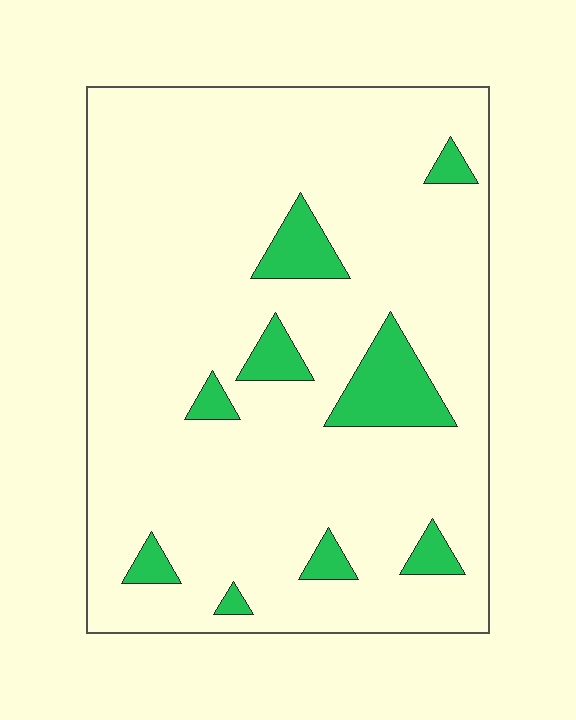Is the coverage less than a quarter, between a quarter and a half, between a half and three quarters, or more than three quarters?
Less than a quarter.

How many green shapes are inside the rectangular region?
9.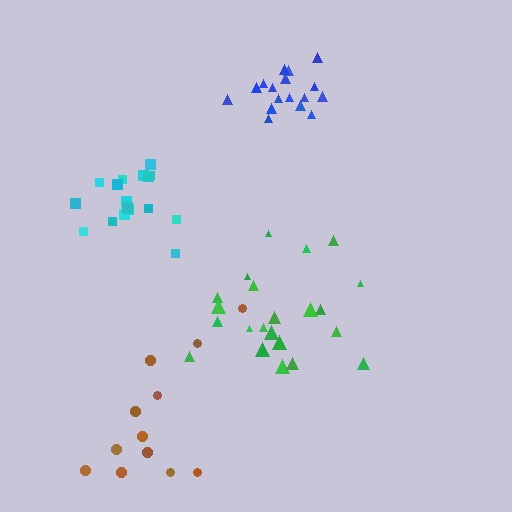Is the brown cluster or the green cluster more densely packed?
Green.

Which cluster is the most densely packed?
Blue.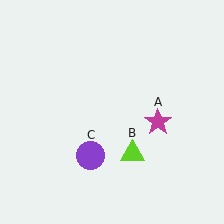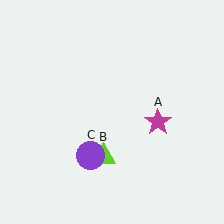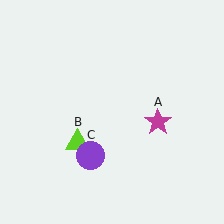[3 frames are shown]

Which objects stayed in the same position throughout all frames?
Magenta star (object A) and purple circle (object C) remained stationary.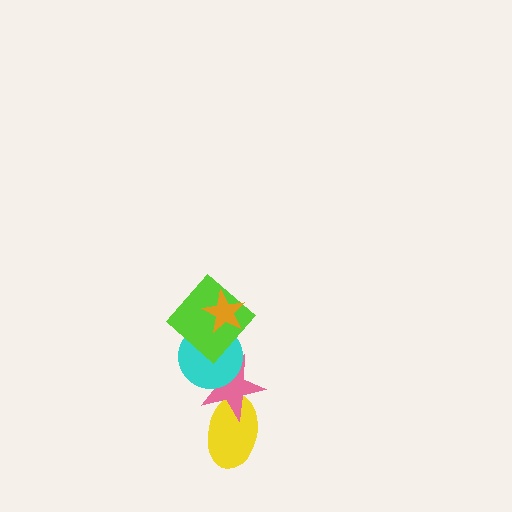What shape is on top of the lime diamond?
The orange star is on top of the lime diamond.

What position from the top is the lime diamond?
The lime diamond is 2nd from the top.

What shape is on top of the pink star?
The cyan circle is on top of the pink star.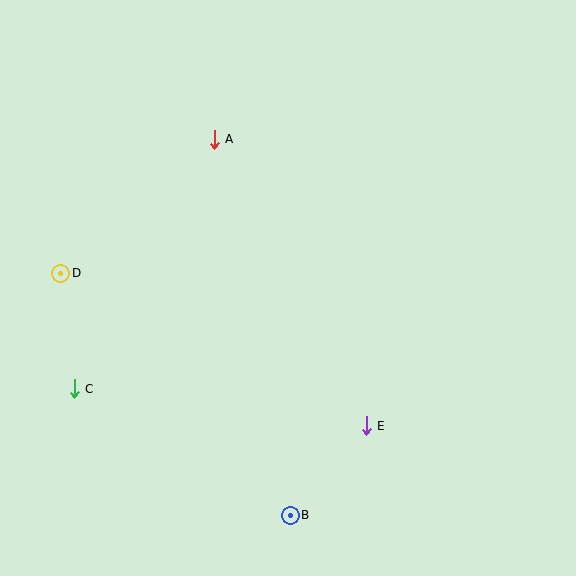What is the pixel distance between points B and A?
The distance between B and A is 383 pixels.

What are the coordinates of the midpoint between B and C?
The midpoint between B and C is at (182, 452).